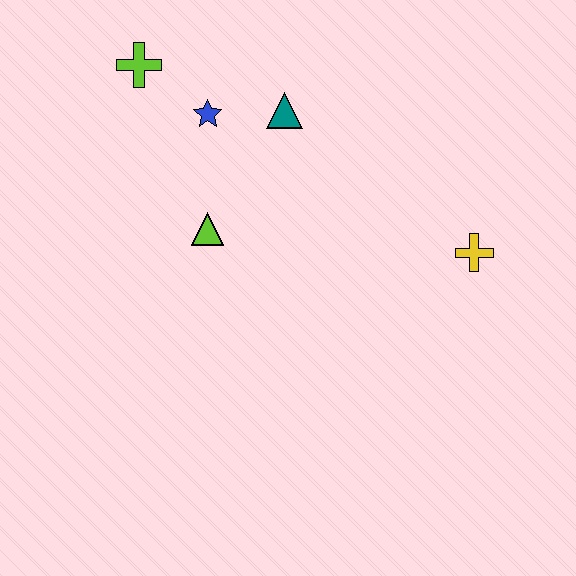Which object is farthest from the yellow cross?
The lime cross is farthest from the yellow cross.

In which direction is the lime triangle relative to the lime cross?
The lime triangle is below the lime cross.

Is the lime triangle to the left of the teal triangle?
Yes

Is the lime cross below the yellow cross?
No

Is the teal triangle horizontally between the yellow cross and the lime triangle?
Yes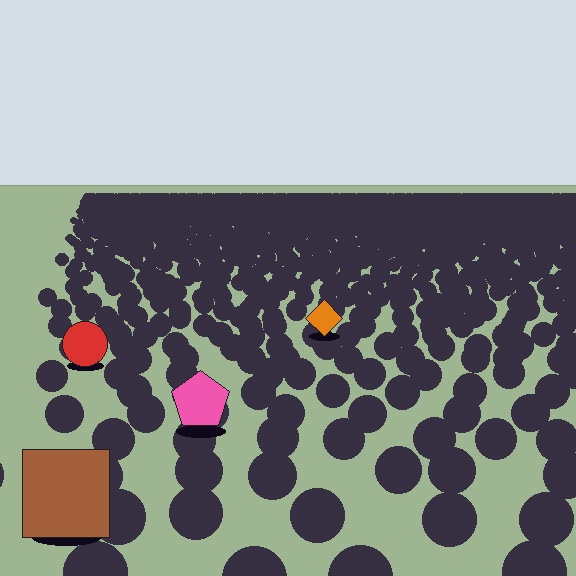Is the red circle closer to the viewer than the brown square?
No. The brown square is closer — you can tell from the texture gradient: the ground texture is coarser near it.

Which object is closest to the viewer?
The brown square is closest. The texture marks near it are larger and more spread out.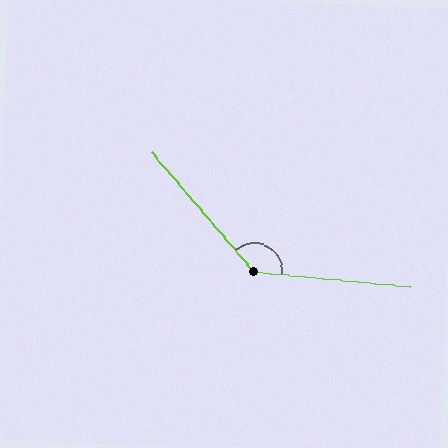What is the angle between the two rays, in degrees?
Approximately 136 degrees.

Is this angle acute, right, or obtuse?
It is obtuse.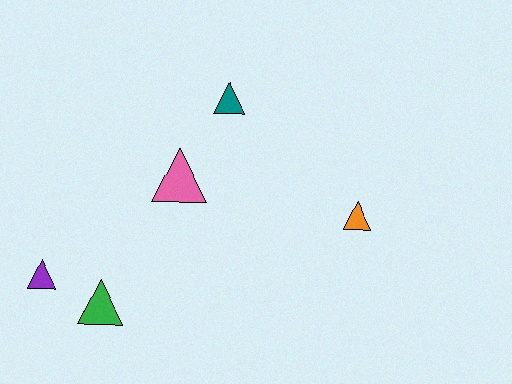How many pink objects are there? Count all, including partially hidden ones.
There is 1 pink object.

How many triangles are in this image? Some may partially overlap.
There are 5 triangles.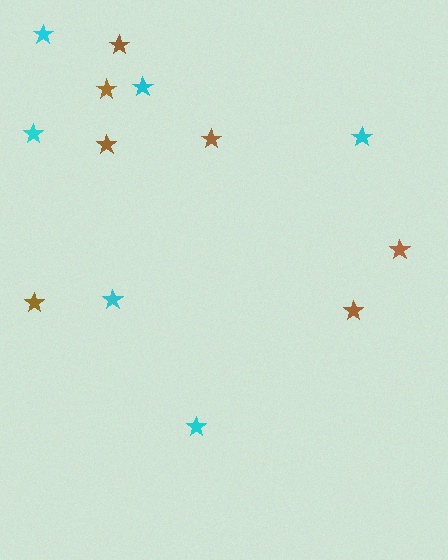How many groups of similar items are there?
There are 2 groups: one group of brown stars (7) and one group of cyan stars (6).